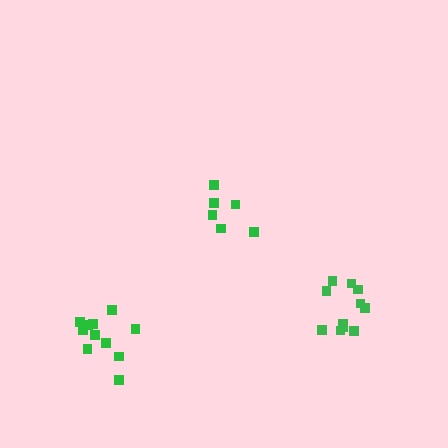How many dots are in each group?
Group 1: 6 dots, Group 2: 11 dots, Group 3: 11 dots (28 total).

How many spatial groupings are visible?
There are 3 spatial groupings.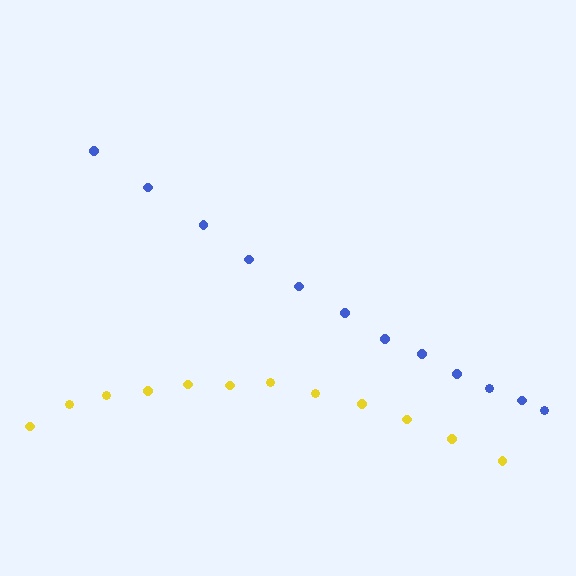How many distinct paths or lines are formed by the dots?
There are 2 distinct paths.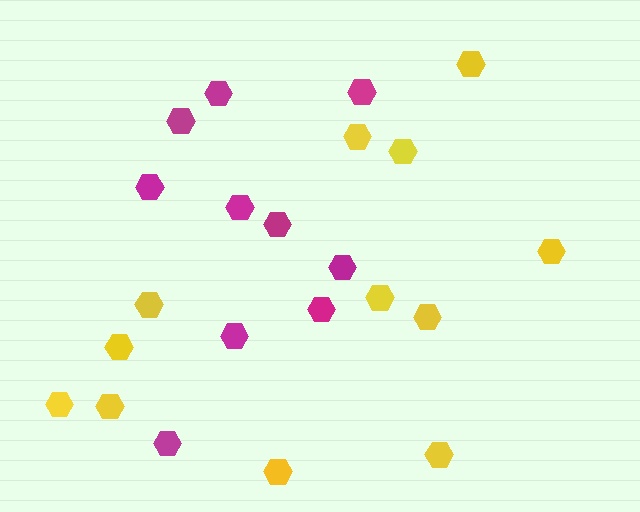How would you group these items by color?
There are 2 groups: one group of yellow hexagons (12) and one group of magenta hexagons (10).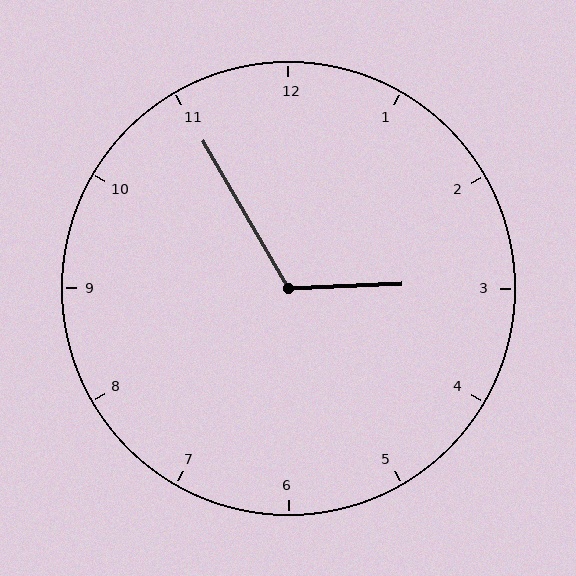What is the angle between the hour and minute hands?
Approximately 118 degrees.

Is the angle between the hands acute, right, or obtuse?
It is obtuse.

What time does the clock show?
2:55.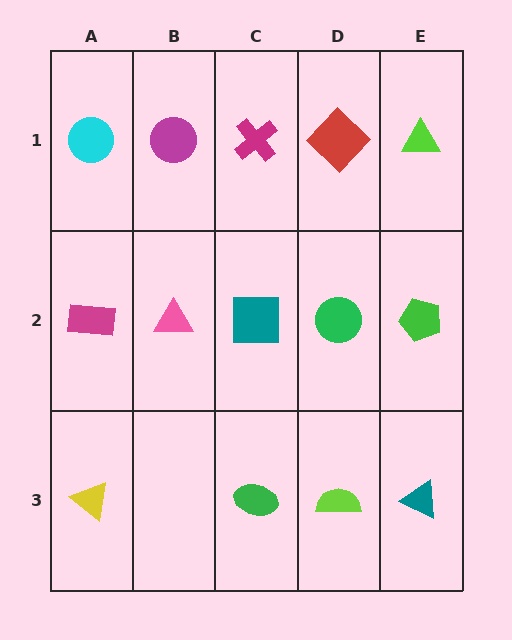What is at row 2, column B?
A pink triangle.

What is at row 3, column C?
A green ellipse.